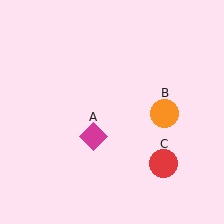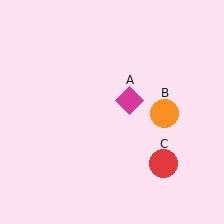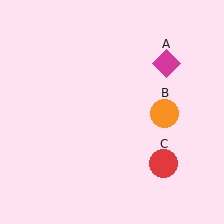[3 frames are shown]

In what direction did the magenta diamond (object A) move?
The magenta diamond (object A) moved up and to the right.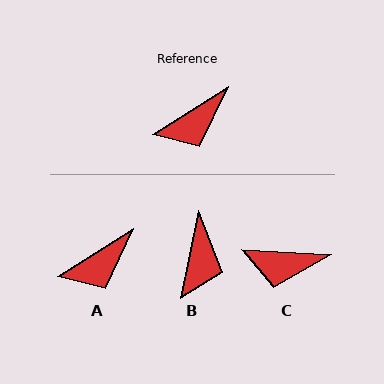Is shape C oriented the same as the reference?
No, it is off by about 35 degrees.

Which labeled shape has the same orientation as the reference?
A.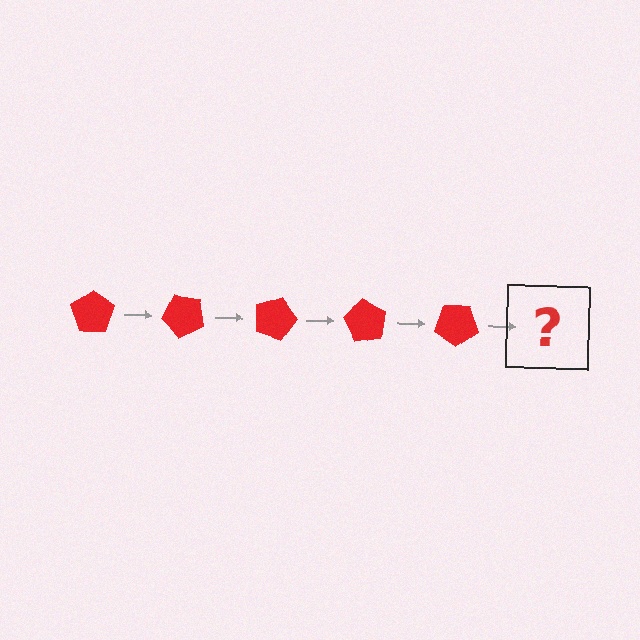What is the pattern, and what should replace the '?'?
The pattern is that the pentagon rotates 45 degrees each step. The '?' should be a red pentagon rotated 225 degrees.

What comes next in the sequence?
The next element should be a red pentagon rotated 225 degrees.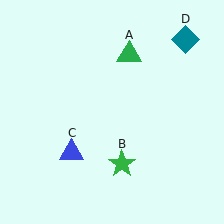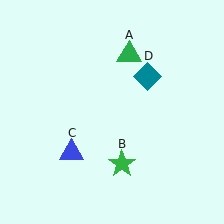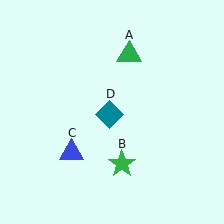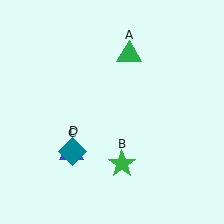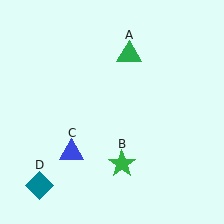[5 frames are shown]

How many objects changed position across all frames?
1 object changed position: teal diamond (object D).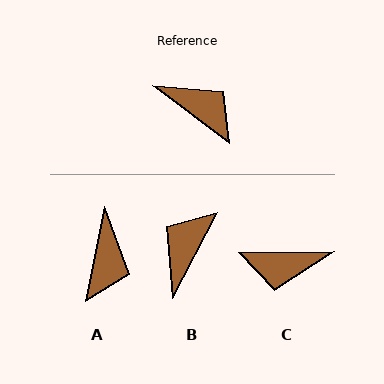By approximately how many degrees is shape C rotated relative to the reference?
Approximately 143 degrees clockwise.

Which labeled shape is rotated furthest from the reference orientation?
C, about 143 degrees away.